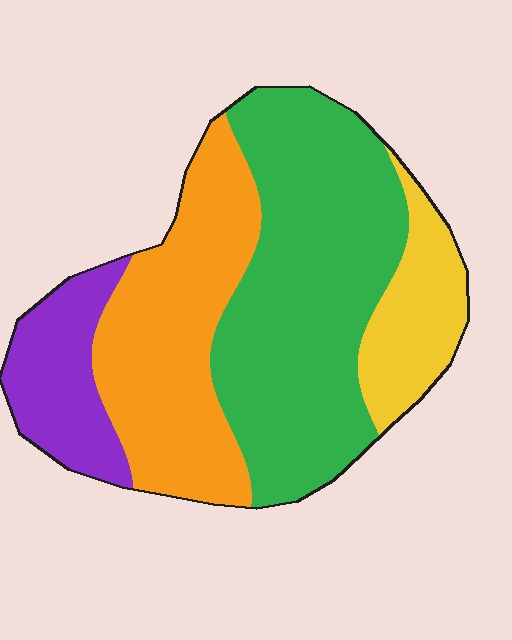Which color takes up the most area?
Green, at roughly 45%.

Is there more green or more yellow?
Green.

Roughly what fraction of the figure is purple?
Purple takes up about one eighth (1/8) of the figure.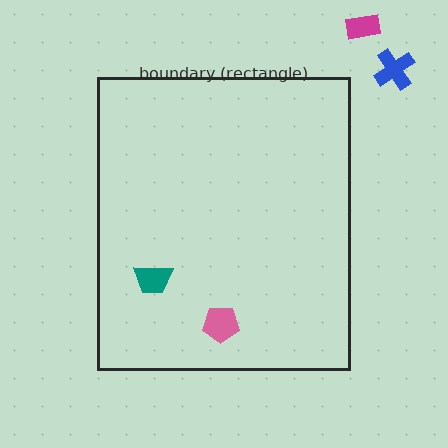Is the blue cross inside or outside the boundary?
Outside.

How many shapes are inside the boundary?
2 inside, 2 outside.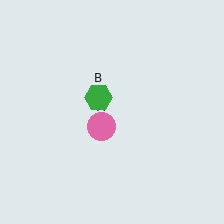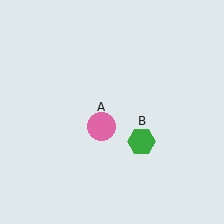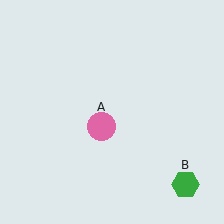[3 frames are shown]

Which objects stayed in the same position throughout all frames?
Pink circle (object A) remained stationary.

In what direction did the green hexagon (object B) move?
The green hexagon (object B) moved down and to the right.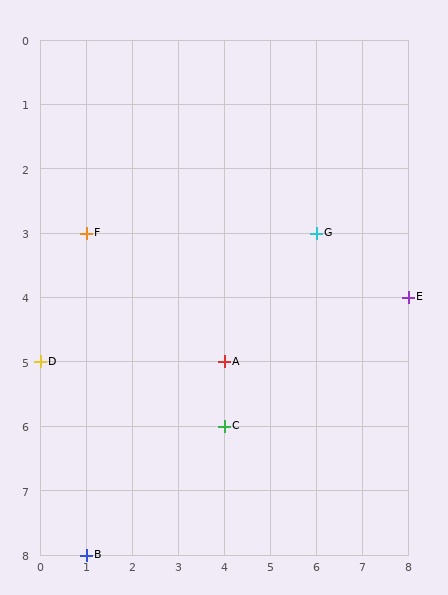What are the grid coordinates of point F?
Point F is at grid coordinates (1, 3).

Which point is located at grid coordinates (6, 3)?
Point G is at (6, 3).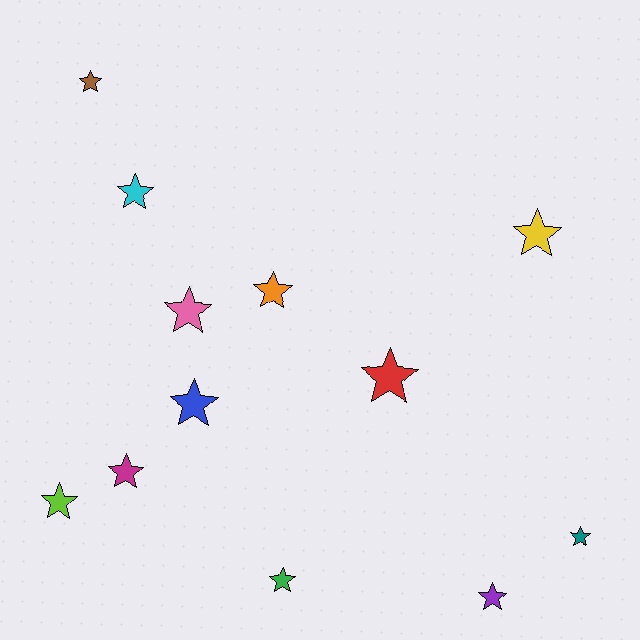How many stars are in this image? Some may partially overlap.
There are 12 stars.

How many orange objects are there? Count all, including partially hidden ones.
There is 1 orange object.